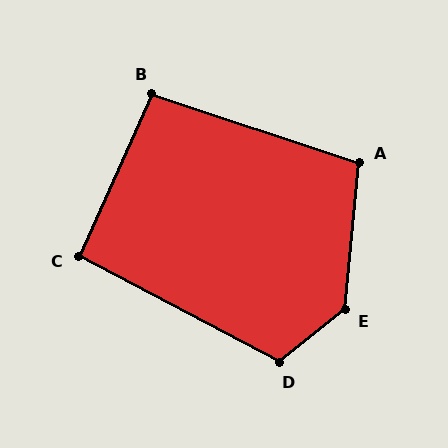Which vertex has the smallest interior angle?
C, at approximately 94 degrees.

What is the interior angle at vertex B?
Approximately 96 degrees (obtuse).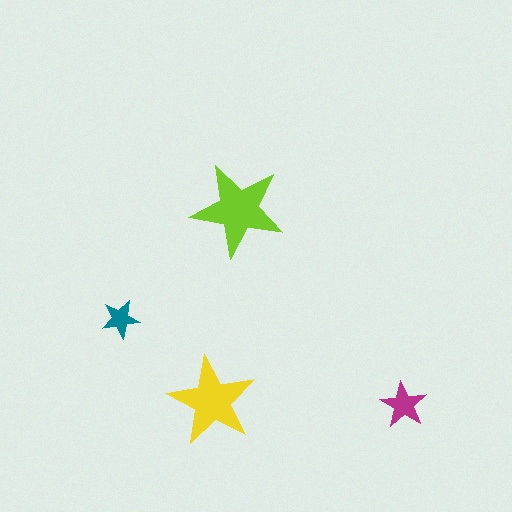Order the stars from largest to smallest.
the lime one, the yellow one, the magenta one, the teal one.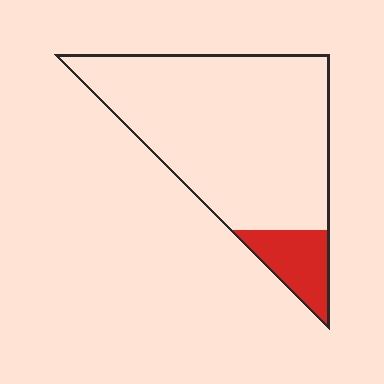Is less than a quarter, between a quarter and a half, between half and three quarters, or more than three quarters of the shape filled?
Less than a quarter.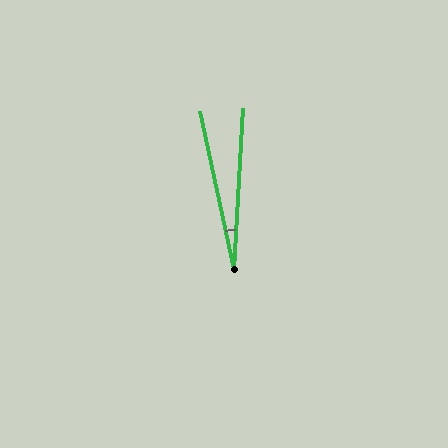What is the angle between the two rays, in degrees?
Approximately 15 degrees.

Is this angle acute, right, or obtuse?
It is acute.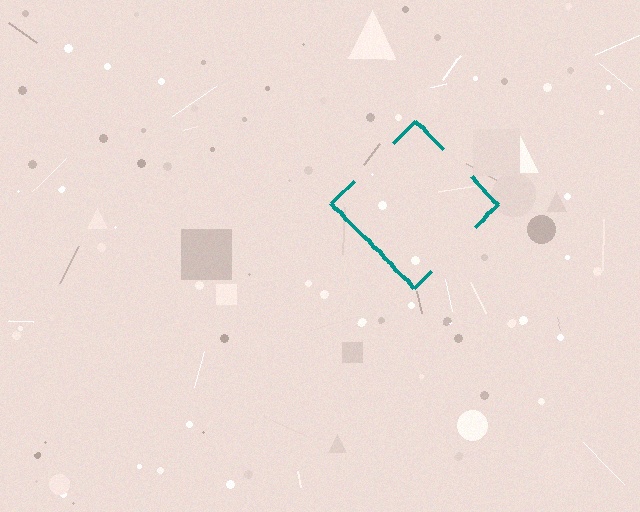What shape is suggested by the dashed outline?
The dashed outline suggests a diamond.